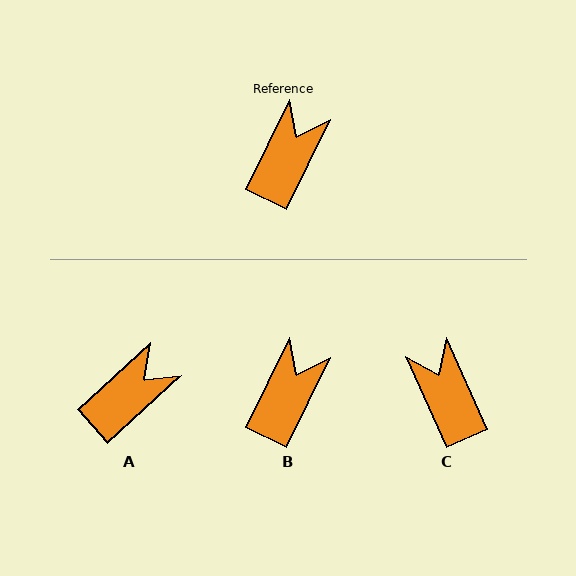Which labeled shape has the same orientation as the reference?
B.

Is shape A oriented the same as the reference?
No, it is off by about 21 degrees.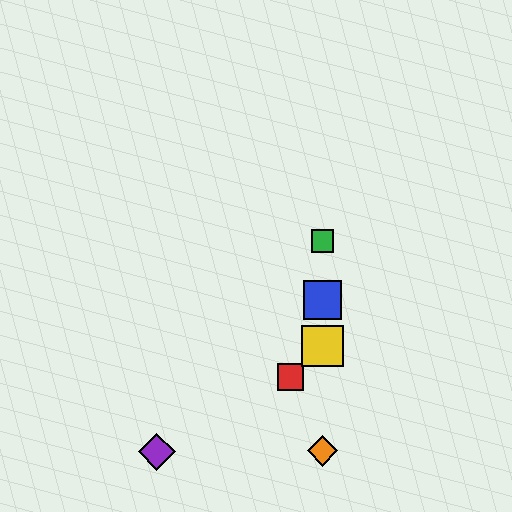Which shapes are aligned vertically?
The blue square, the green square, the yellow square, the orange diamond are aligned vertically.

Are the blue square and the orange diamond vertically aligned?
Yes, both are at x≈322.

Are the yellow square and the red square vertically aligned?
No, the yellow square is at x≈322 and the red square is at x≈291.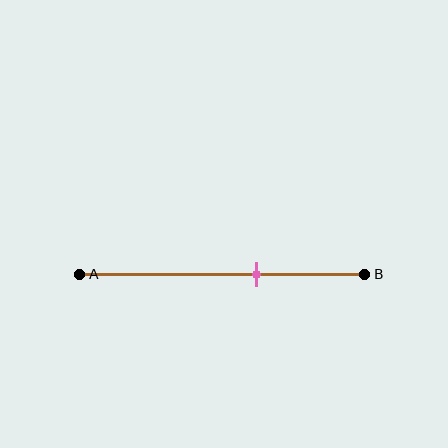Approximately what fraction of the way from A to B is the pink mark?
The pink mark is approximately 60% of the way from A to B.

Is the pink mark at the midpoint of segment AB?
No, the mark is at about 60% from A, not at the 50% midpoint.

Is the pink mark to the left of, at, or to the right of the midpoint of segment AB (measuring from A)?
The pink mark is to the right of the midpoint of segment AB.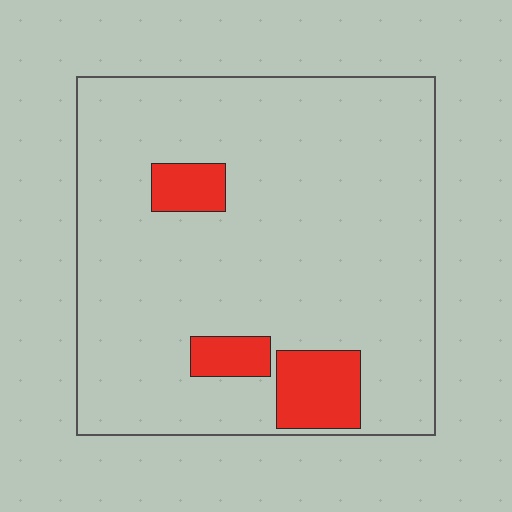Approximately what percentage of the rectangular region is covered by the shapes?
Approximately 10%.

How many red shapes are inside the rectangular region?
3.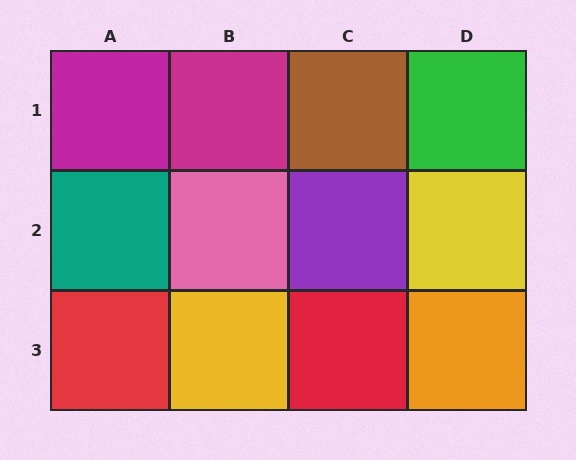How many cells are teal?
1 cell is teal.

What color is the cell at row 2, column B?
Pink.